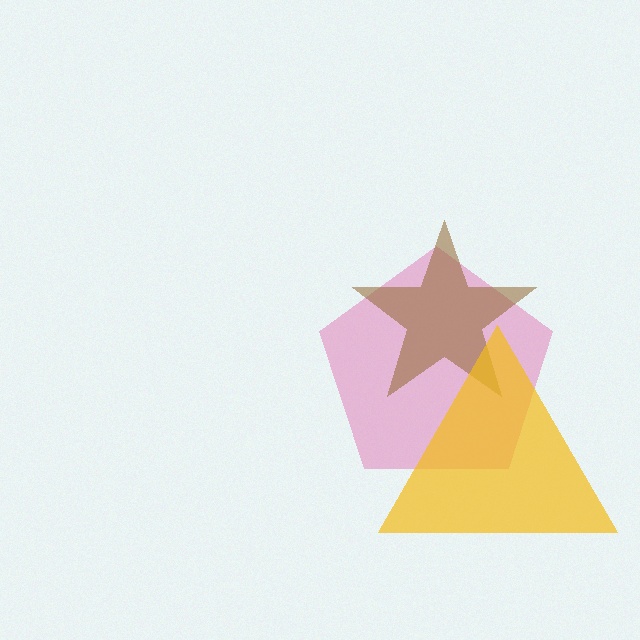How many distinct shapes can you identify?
There are 3 distinct shapes: a pink pentagon, a brown star, a yellow triangle.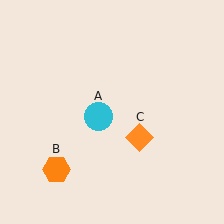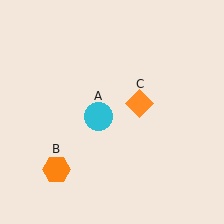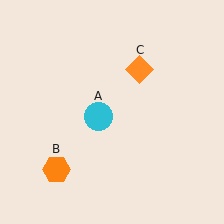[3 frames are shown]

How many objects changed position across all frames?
1 object changed position: orange diamond (object C).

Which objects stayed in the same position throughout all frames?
Cyan circle (object A) and orange hexagon (object B) remained stationary.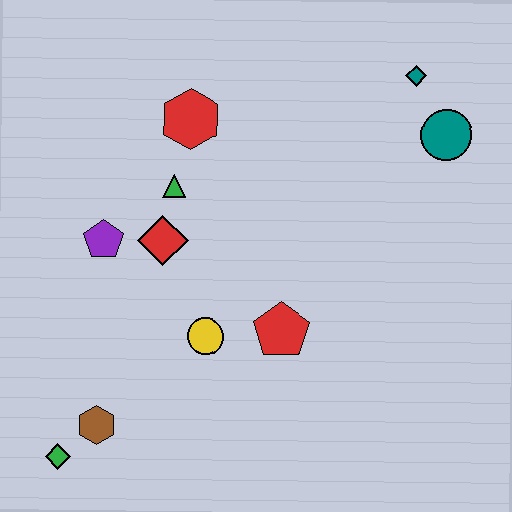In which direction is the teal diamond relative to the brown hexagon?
The teal diamond is above the brown hexagon.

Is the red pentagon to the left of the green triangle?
No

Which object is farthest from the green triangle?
The green diamond is farthest from the green triangle.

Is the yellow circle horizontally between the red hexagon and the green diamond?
No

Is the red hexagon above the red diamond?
Yes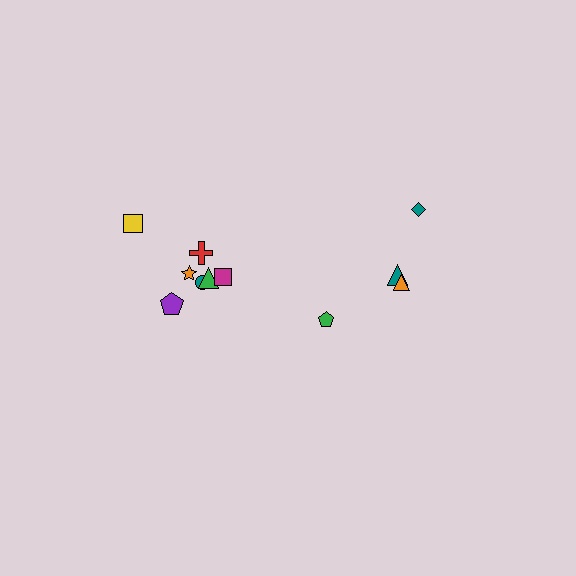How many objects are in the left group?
There are 7 objects.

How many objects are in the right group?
There are 4 objects.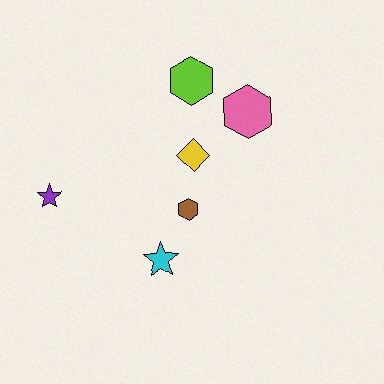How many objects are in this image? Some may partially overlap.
There are 6 objects.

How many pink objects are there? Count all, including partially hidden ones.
There is 1 pink object.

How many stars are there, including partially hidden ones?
There are 2 stars.